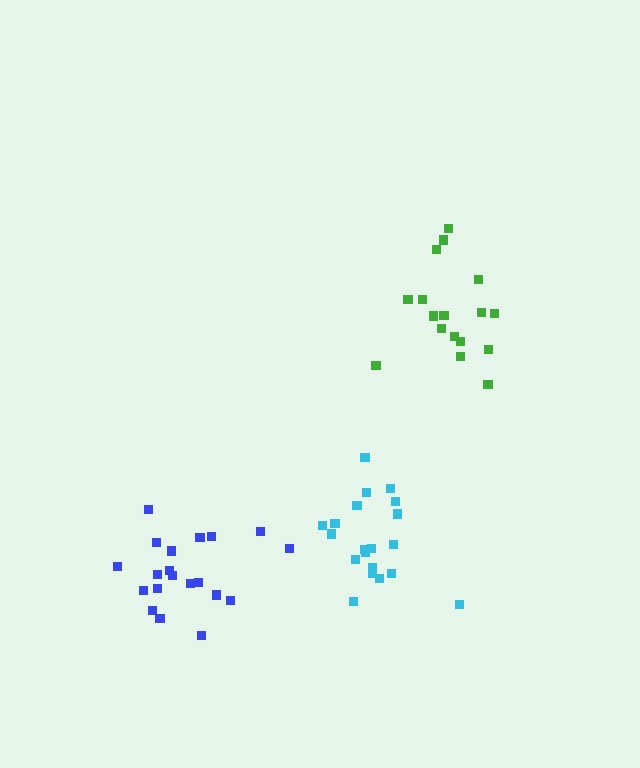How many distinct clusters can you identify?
There are 3 distinct clusters.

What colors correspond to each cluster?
The clusters are colored: blue, green, cyan.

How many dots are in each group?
Group 1: 20 dots, Group 2: 17 dots, Group 3: 20 dots (57 total).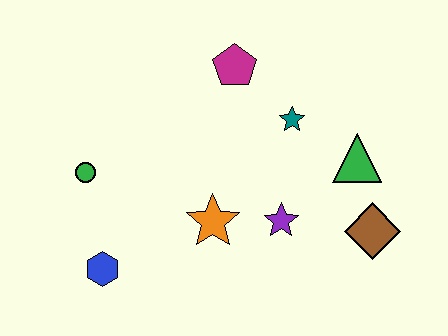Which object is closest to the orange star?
The purple star is closest to the orange star.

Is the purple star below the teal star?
Yes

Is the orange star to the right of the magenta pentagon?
No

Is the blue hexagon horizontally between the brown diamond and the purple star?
No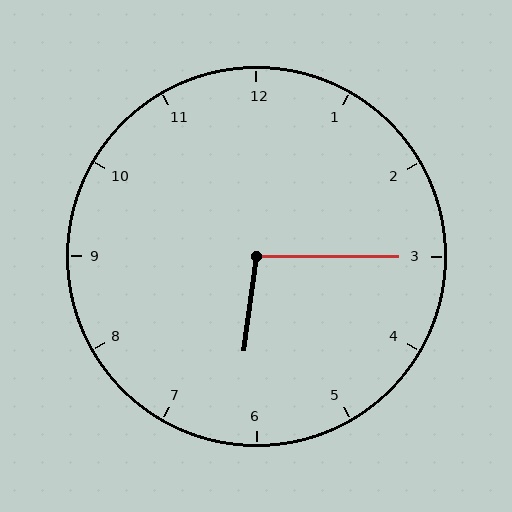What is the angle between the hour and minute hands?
Approximately 98 degrees.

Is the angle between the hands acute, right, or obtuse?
It is obtuse.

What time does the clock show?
6:15.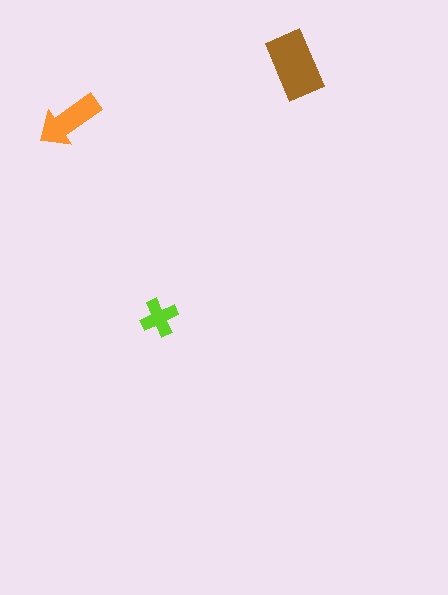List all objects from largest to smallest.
The brown rectangle, the orange arrow, the lime cross.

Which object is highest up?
The brown rectangle is topmost.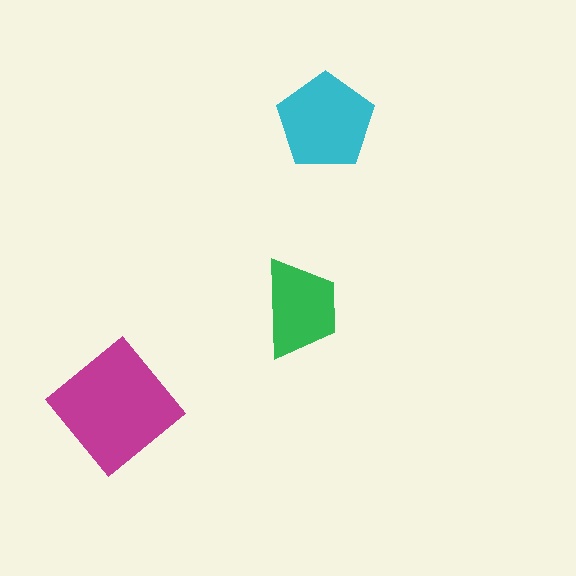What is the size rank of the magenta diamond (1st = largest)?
1st.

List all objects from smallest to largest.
The green trapezoid, the cyan pentagon, the magenta diamond.